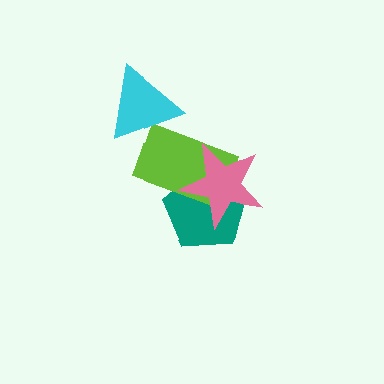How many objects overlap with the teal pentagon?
2 objects overlap with the teal pentagon.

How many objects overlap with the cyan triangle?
1 object overlaps with the cyan triangle.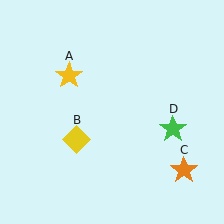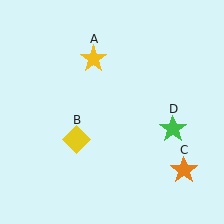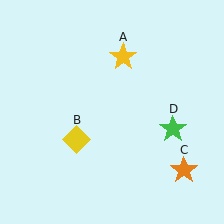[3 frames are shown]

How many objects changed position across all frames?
1 object changed position: yellow star (object A).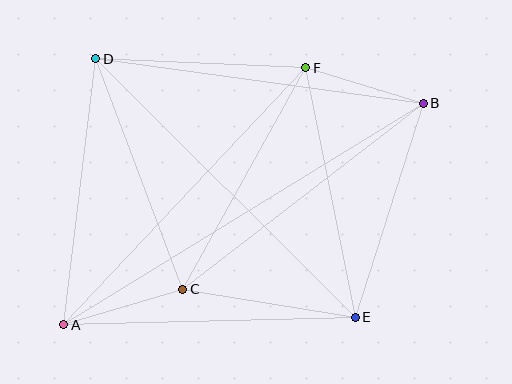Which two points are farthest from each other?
Points A and B are farthest from each other.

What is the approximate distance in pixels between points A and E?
The distance between A and E is approximately 292 pixels.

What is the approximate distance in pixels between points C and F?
The distance between C and F is approximately 254 pixels.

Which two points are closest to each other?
Points B and F are closest to each other.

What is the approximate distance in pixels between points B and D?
The distance between B and D is approximately 331 pixels.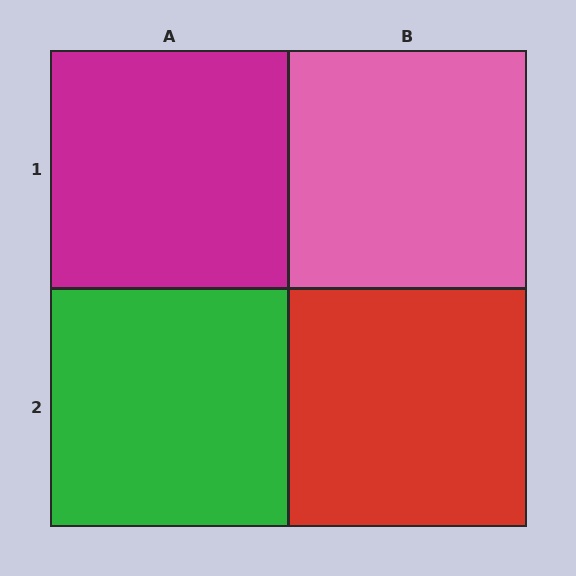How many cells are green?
1 cell is green.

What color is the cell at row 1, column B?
Pink.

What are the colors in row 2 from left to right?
Green, red.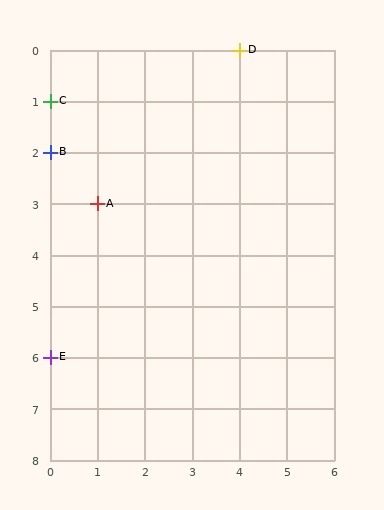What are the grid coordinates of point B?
Point B is at grid coordinates (0, 2).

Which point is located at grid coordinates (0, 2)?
Point B is at (0, 2).